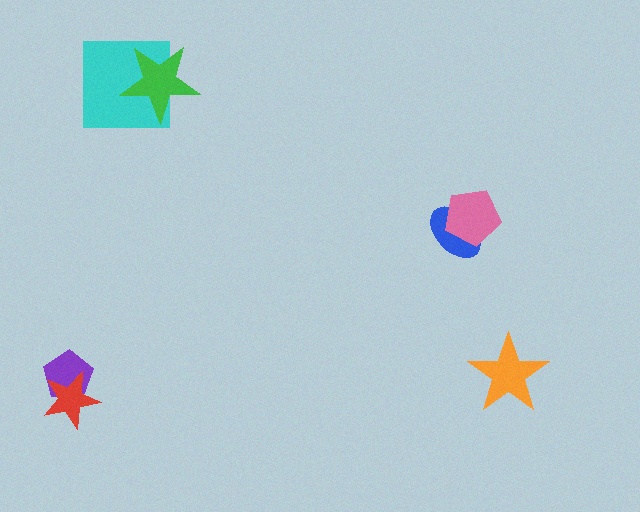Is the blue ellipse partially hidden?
Yes, it is partially covered by another shape.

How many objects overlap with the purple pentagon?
1 object overlaps with the purple pentagon.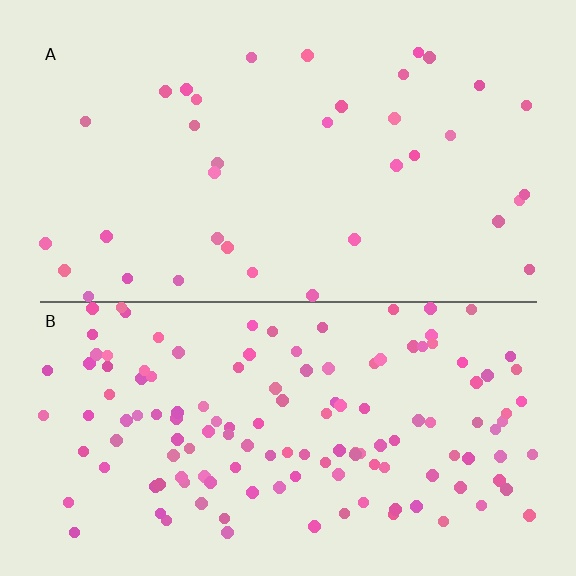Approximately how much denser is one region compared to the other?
Approximately 3.7× — region B over region A.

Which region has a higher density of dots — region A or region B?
B (the bottom).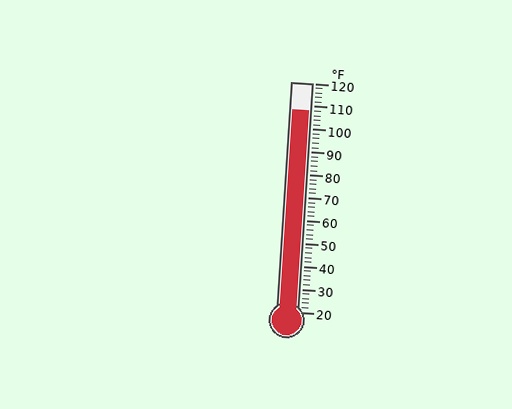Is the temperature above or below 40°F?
The temperature is above 40°F.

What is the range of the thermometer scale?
The thermometer scale ranges from 20°F to 120°F.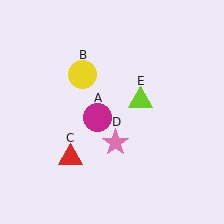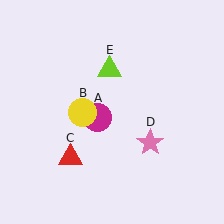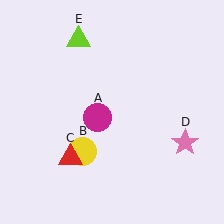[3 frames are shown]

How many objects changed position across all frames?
3 objects changed position: yellow circle (object B), pink star (object D), lime triangle (object E).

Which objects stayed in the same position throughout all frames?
Magenta circle (object A) and red triangle (object C) remained stationary.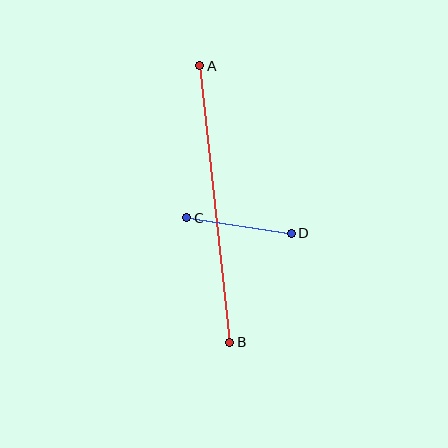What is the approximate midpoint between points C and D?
The midpoint is at approximately (239, 225) pixels.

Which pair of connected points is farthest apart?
Points A and B are farthest apart.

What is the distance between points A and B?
The distance is approximately 278 pixels.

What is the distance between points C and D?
The distance is approximately 106 pixels.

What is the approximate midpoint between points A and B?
The midpoint is at approximately (215, 204) pixels.